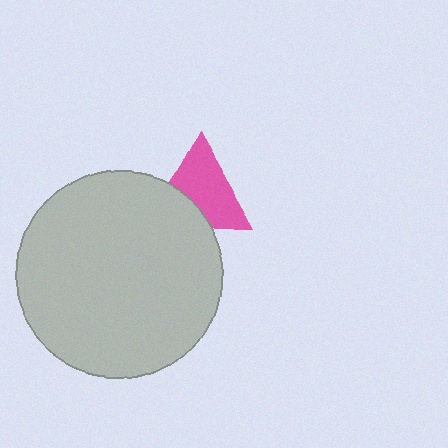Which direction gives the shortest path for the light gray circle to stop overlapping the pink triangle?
Moving down gives the shortest separation.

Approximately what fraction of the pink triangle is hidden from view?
Roughly 33% of the pink triangle is hidden behind the light gray circle.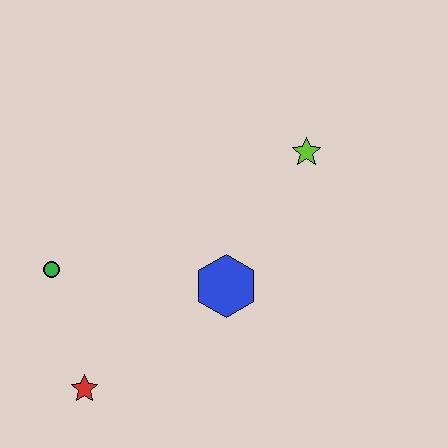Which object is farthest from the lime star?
The red star is farthest from the lime star.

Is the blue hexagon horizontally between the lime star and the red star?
Yes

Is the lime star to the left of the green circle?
No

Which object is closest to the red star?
The green circle is closest to the red star.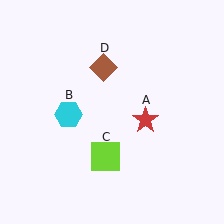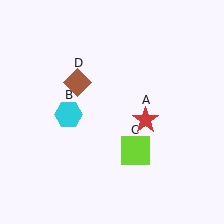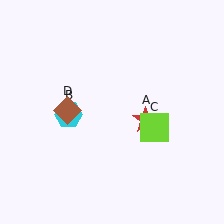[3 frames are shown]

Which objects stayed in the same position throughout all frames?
Red star (object A) and cyan hexagon (object B) remained stationary.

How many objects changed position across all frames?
2 objects changed position: lime square (object C), brown diamond (object D).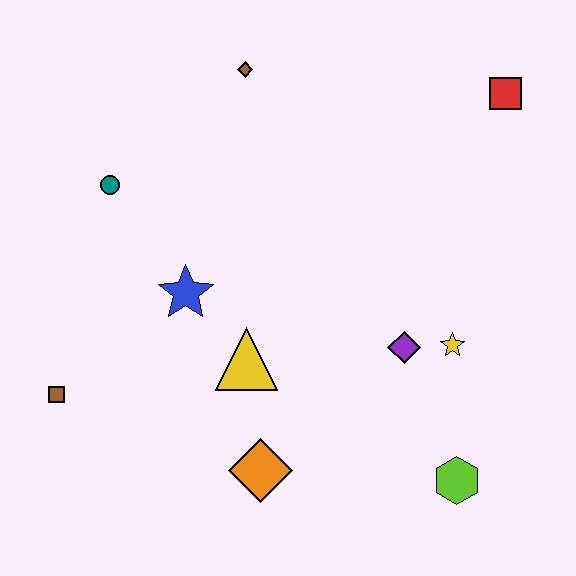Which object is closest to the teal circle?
The blue star is closest to the teal circle.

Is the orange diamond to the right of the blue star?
Yes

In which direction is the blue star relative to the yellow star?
The blue star is to the left of the yellow star.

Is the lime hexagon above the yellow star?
No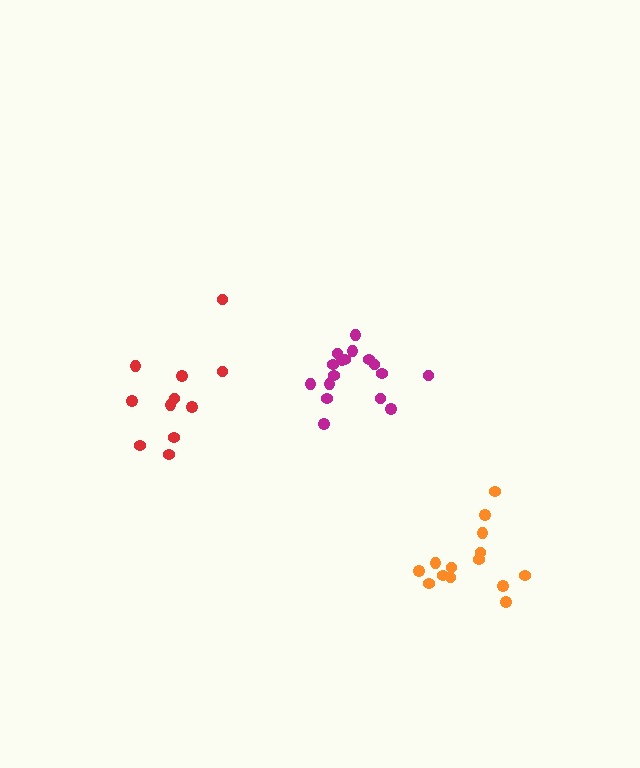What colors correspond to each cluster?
The clusters are colored: red, magenta, orange.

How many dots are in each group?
Group 1: 11 dots, Group 2: 17 dots, Group 3: 14 dots (42 total).